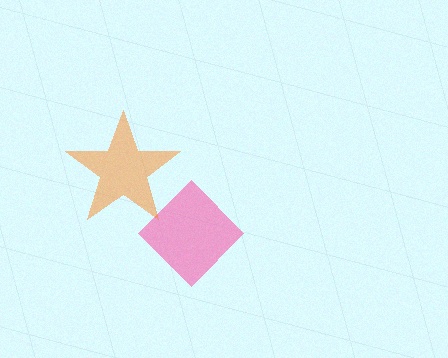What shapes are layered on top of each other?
The layered shapes are: a pink diamond, an orange star.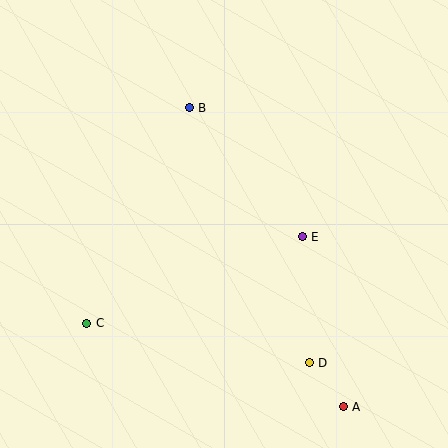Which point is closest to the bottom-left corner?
Point C is closest to the bottom-left corner.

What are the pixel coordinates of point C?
Point C is at (87, 323).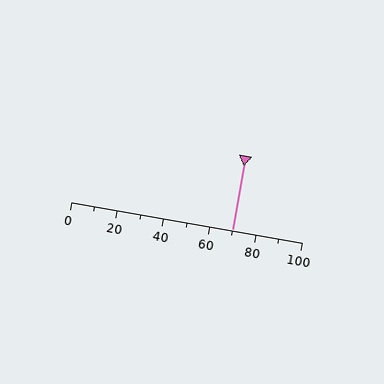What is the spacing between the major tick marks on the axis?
The major ticks are spaced 20 apart.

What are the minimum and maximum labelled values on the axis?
The axis runs from 0 to 100.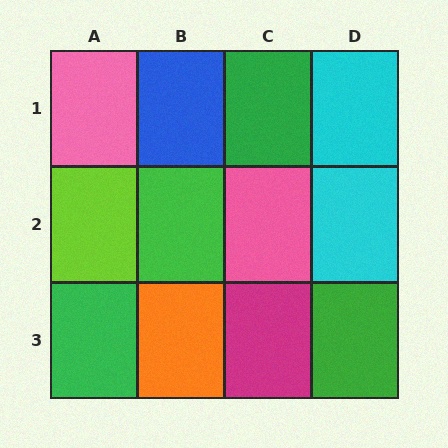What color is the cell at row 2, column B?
Green.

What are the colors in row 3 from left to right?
Green, orange, magenta, green.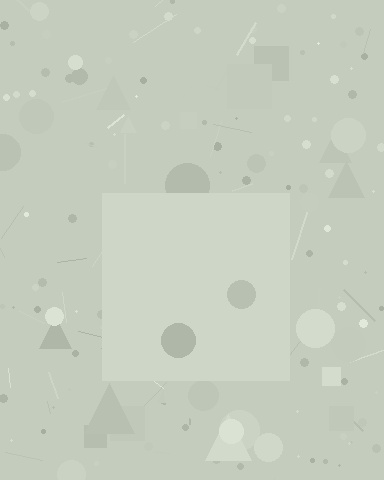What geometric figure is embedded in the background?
A square is embedded in the background.